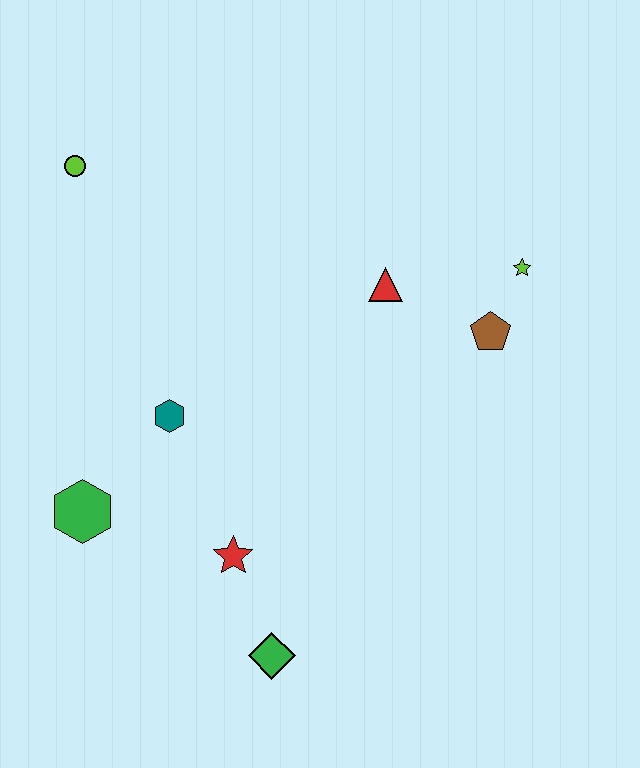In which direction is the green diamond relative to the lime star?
The green diamond is below the lime star.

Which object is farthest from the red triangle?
The green diamond is farthest from the red triangle.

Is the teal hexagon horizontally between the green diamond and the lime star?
No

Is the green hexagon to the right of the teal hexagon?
No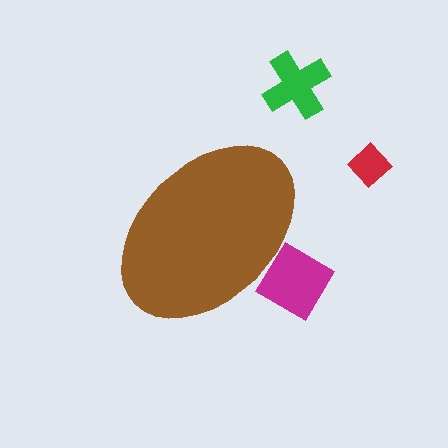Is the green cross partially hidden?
No, the green cross is fully visible.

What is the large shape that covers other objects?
A brown ellipse.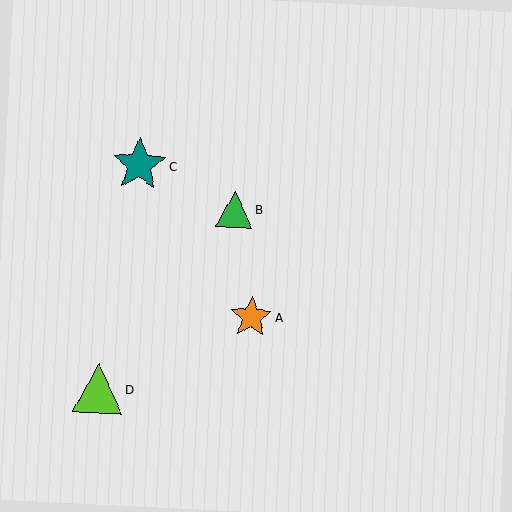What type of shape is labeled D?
Shape D is a lime triangle.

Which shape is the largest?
The teal star (labeled C) is the largest.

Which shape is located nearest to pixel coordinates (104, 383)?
The lime triangle (labeled D) at (98, 388) is nearest to that location.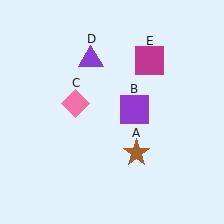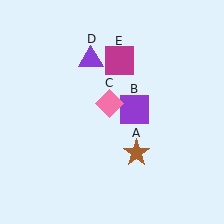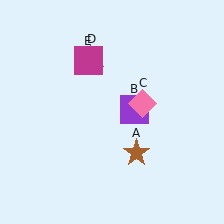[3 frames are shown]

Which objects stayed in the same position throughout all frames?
Brown star (object A) and purple square (object B) and purple triangle (object D) remained stationary.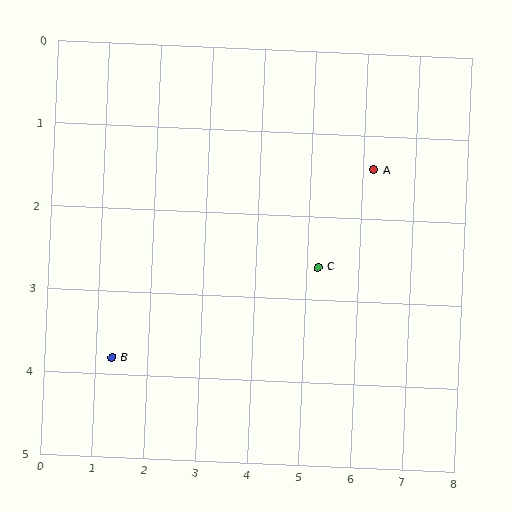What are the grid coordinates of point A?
Point A is at approximately (6.2, 1.4).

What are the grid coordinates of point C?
Point C is at approximately (5.2, 2.6).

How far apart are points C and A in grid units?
Points C and A are about 1.6 grid units apart.